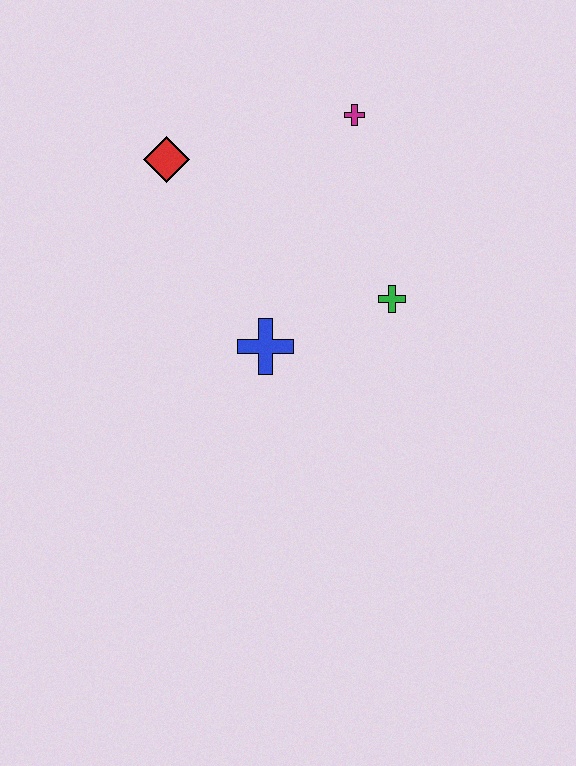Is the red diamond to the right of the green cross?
No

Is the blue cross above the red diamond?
No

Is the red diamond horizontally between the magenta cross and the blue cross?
No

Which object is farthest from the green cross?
The red diamond is farthest from the green cross.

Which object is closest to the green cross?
The blue cross is closest to the green cross.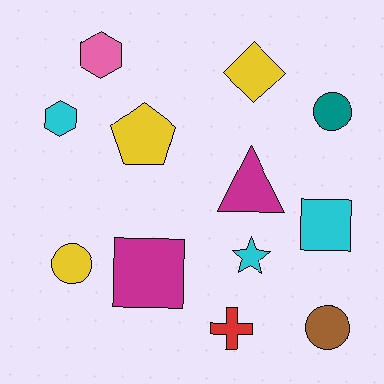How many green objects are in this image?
There are no green objects.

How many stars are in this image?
There is 1 star.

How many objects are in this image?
There are 12 objects.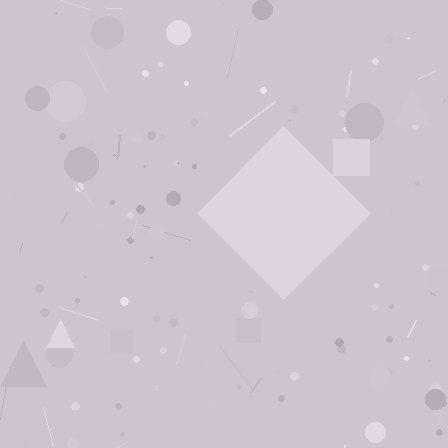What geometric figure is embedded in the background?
A diamond is embedded in the background.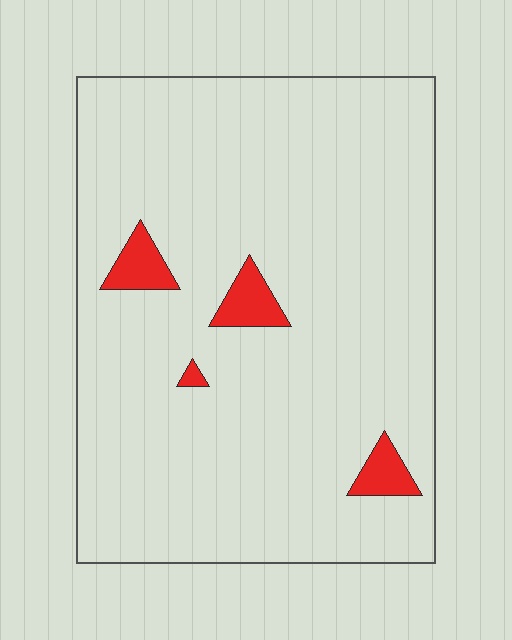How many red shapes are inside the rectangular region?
4.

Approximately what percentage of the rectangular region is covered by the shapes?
Approximately 5%.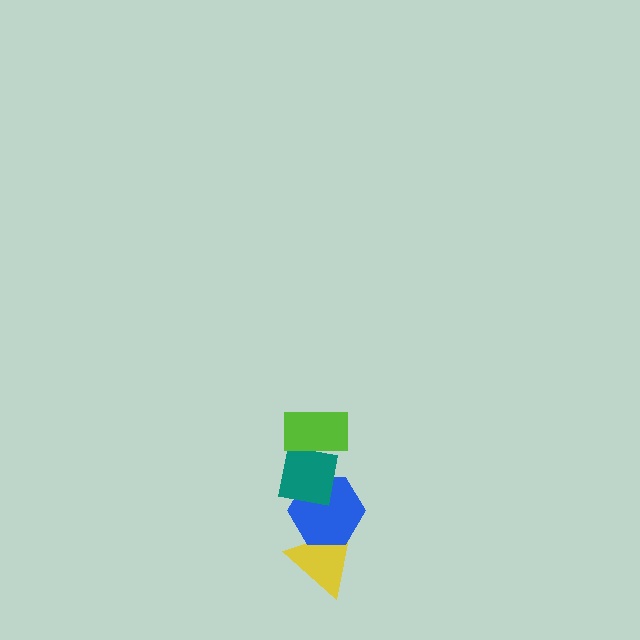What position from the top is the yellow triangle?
The yellow triangle is 4th from the top.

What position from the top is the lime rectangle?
The lime rectangle is 1st from the top.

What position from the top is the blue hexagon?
The blue hexagon is 3rd from the top.